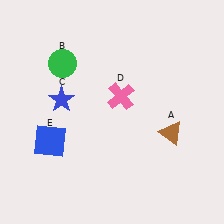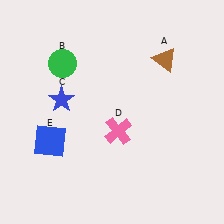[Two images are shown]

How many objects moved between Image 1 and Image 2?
2 objects moved between the two images.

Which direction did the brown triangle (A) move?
The brown triangle (A) moved up.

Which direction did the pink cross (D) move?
The pink cross (D) moved down.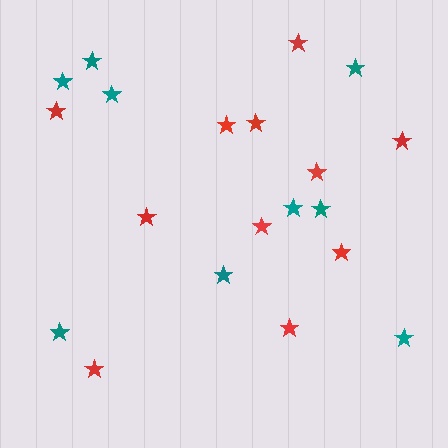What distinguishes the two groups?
There are 2 groups: one group of red stars (11) and one group of teal stars (9).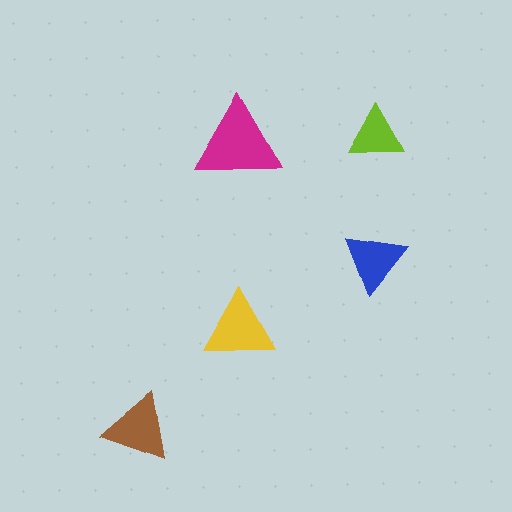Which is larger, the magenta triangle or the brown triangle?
The magenta one.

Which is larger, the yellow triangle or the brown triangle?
The yellow one.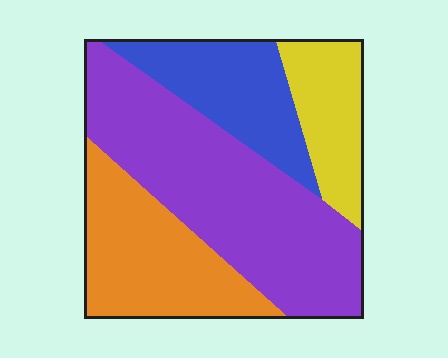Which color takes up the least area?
Yellow, at roughly 15%.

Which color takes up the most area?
Purple, at roughly 45%.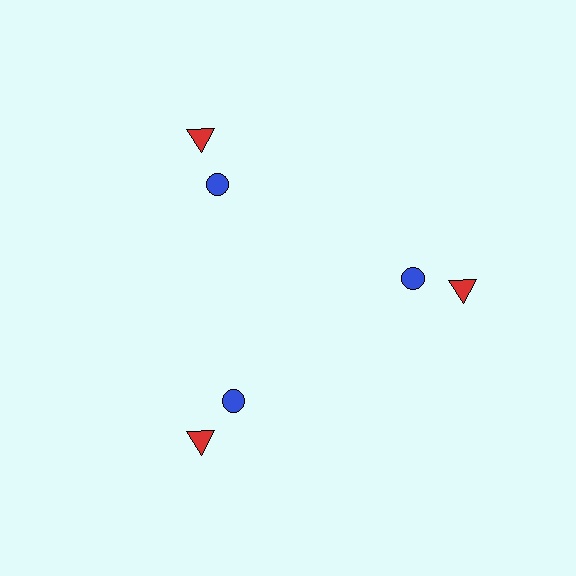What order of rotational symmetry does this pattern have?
This pattern has 3-fold rotational symmetry.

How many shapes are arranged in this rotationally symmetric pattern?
There are 6 shapes, arranged in 3 groups of 2.